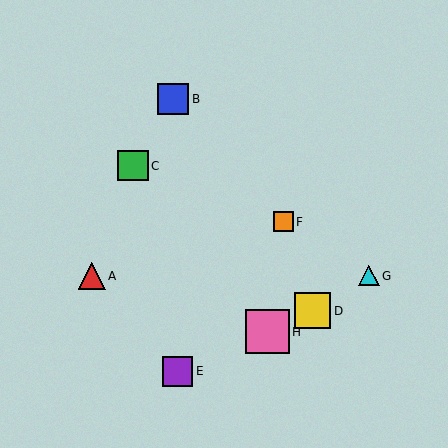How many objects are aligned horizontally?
2 objects (A, G) are aligned horizontally.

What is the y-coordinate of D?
Object D is at y≈311.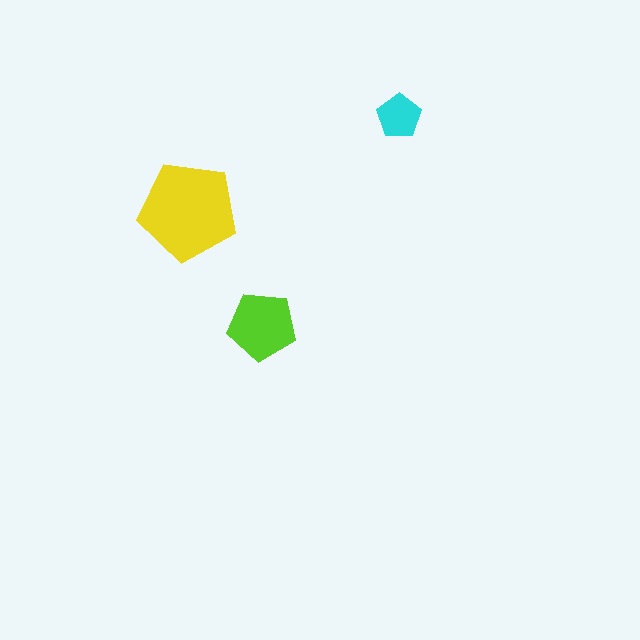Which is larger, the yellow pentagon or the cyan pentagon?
The yellow one.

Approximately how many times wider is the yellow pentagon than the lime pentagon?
About 1.5 times wider.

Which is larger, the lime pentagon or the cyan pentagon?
The lime one.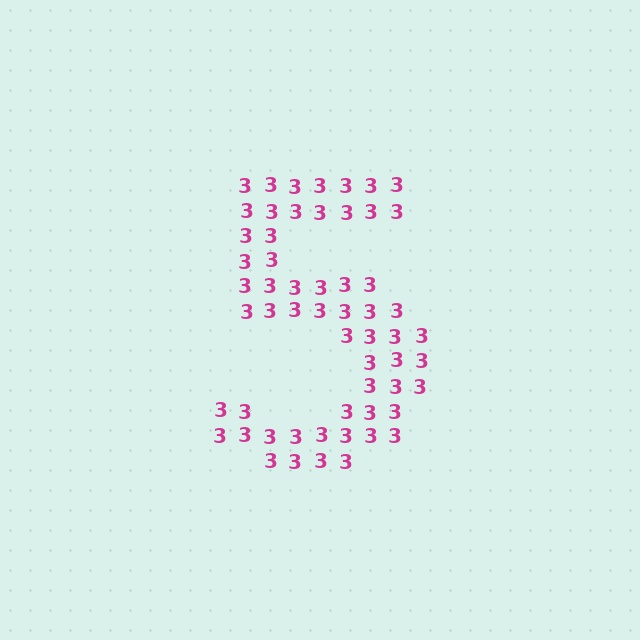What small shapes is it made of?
It is made of small digit 3's.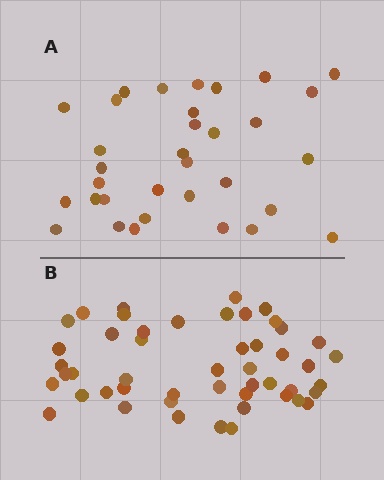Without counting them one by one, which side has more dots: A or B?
Region B (the bottom region) has more dots.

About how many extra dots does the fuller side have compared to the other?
Region B has approximately 15 more dots than region A.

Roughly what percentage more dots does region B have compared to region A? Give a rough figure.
About 50% more.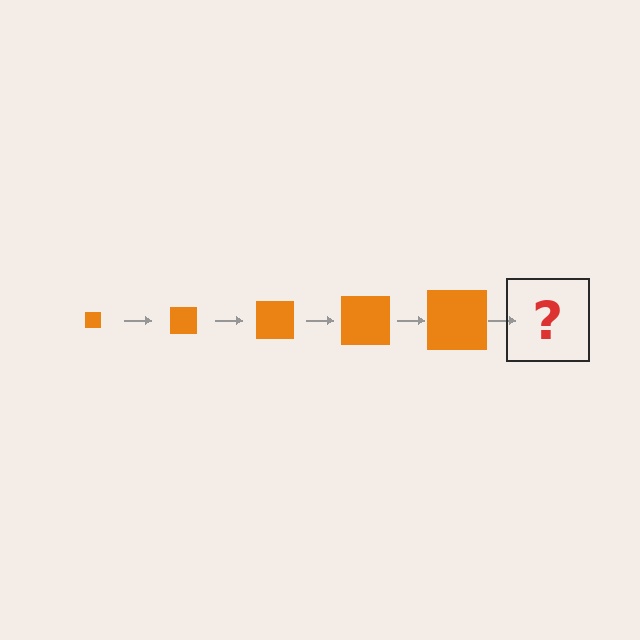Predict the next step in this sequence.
The next step is an orange square, larger than the previous one.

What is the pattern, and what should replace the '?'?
The pattern is that the square gets progressively larger each step. The '?' should be an orange square, larger than the previous one.